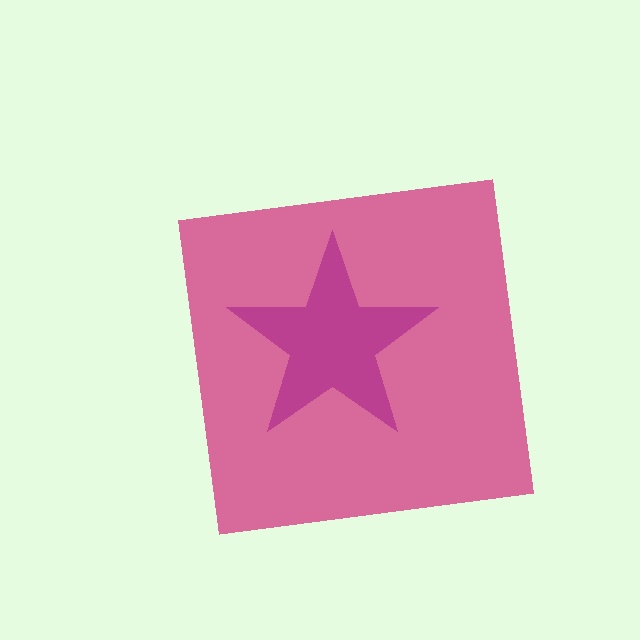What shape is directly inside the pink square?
The magenta star.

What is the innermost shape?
The magenta star.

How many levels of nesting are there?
2.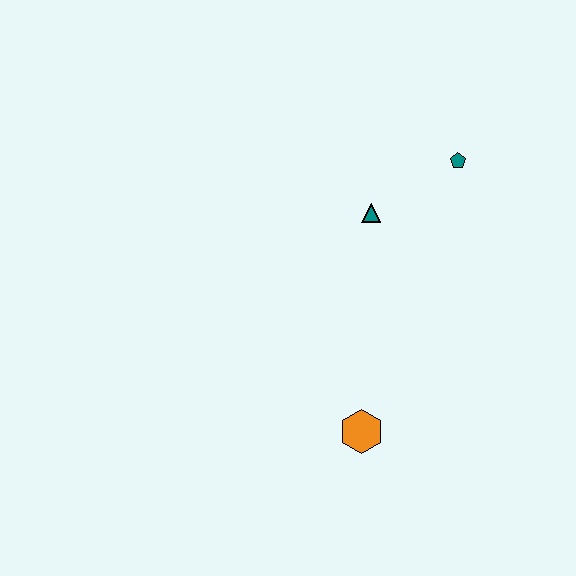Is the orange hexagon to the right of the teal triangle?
No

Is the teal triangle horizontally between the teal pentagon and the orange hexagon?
Yes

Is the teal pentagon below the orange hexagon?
No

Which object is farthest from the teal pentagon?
The orange hexagon is farthest from the teal pentagon.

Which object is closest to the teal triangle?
The teal pentagon is closest to the teal triangle.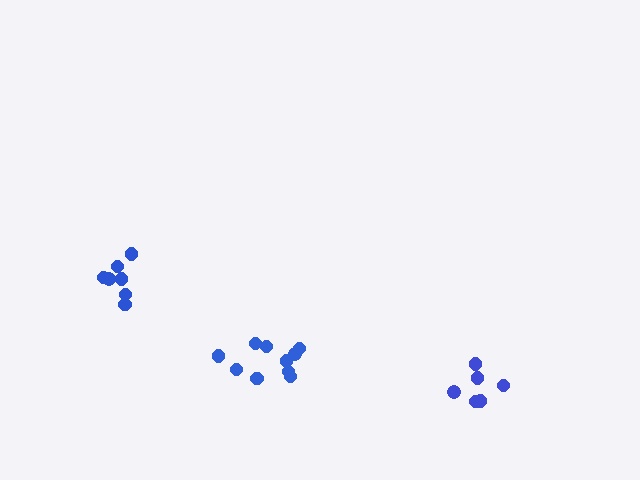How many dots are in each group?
Group 1: 7 dots, Group 2: 10 dots, Group 3: 6 dots (23 total).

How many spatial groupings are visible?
There are 3 spatial groupings.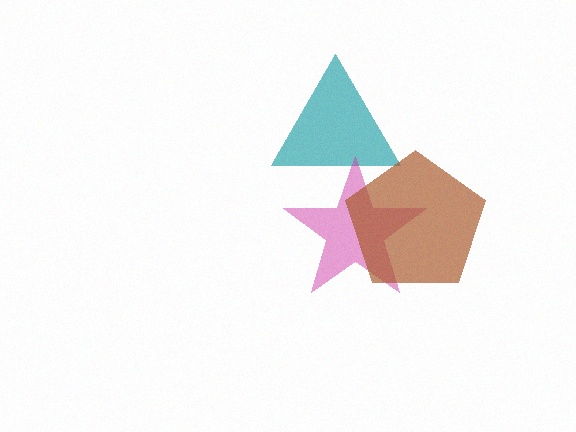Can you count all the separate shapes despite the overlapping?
Yes, there are 3 separate shapes.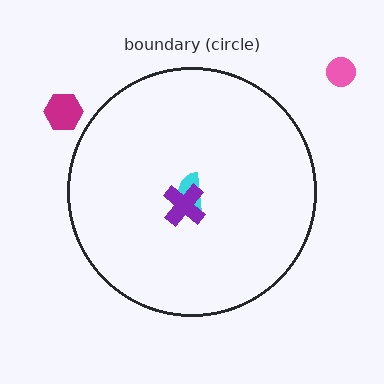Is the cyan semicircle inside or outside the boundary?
Inside.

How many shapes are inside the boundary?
2 inside, 2 outside.